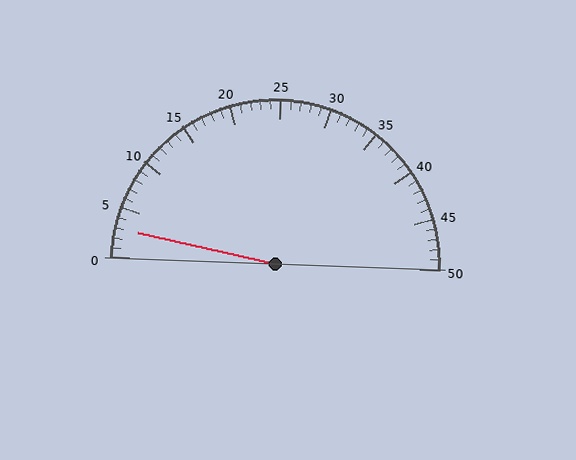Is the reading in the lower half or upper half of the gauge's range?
The reading is in the lower half of the range (0 to 50).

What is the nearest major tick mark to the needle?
The nearest major tick mark is 5.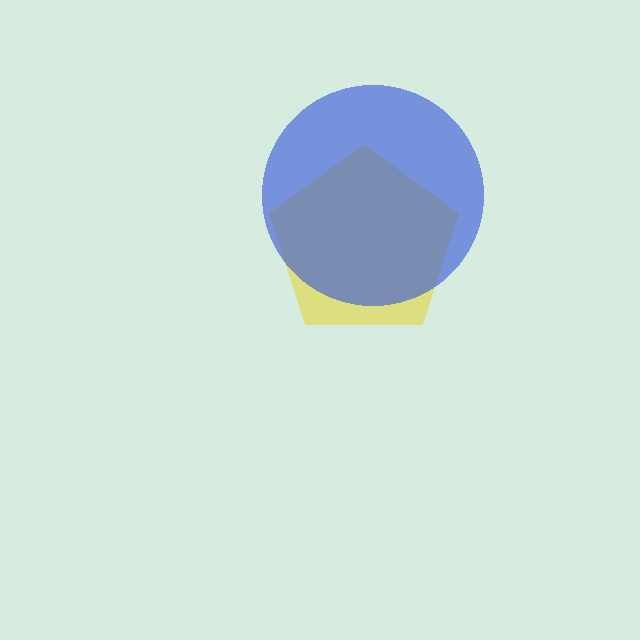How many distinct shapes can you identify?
There are 2 distinct shapes: a yellow pentagon, a blue circle.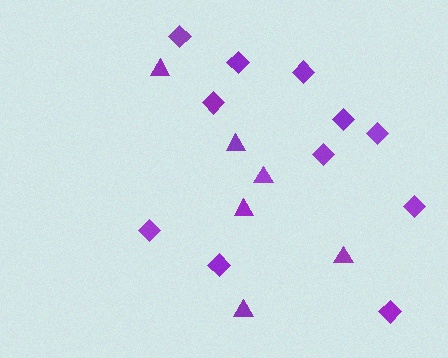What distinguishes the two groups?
There are 2 groups: one group of triangles (6) and one group of diamonds (11).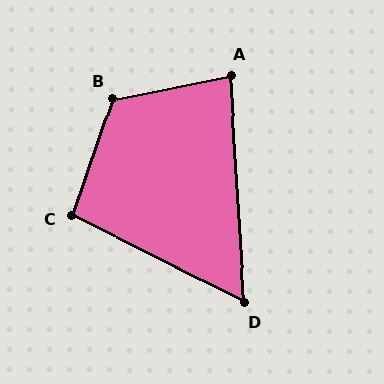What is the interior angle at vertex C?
Approximately 98 degrees (obtuse).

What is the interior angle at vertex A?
Approximately 82 degrees (acute).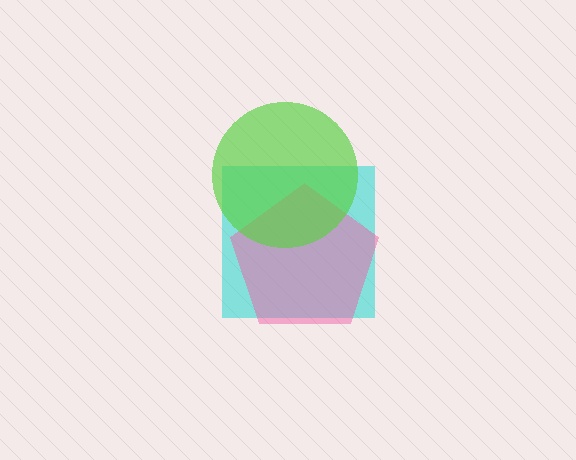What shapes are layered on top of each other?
The layered shapes are: a cyan square, a pink pentagon, a lime circle.